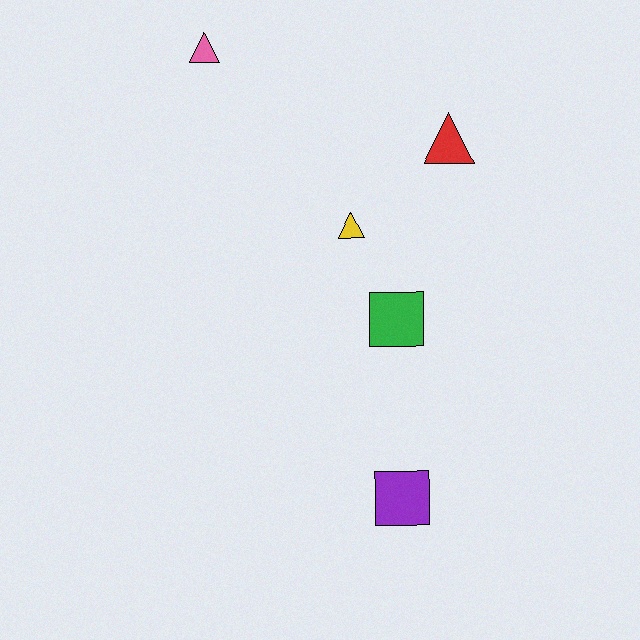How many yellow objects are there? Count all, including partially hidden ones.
There is 1 yellow object.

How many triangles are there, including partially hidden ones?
There are 3 triangles.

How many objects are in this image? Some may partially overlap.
There are 5 objects.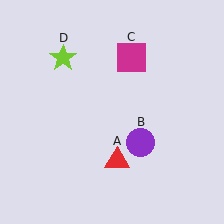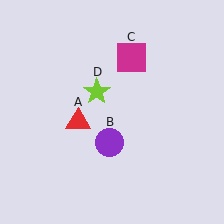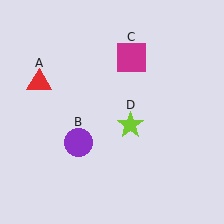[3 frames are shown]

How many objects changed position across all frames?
3 objects changed position: red triangle (object A), purple circle (object B), lime star (object D).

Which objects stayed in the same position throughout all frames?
Magenta square (object C) remained stationary.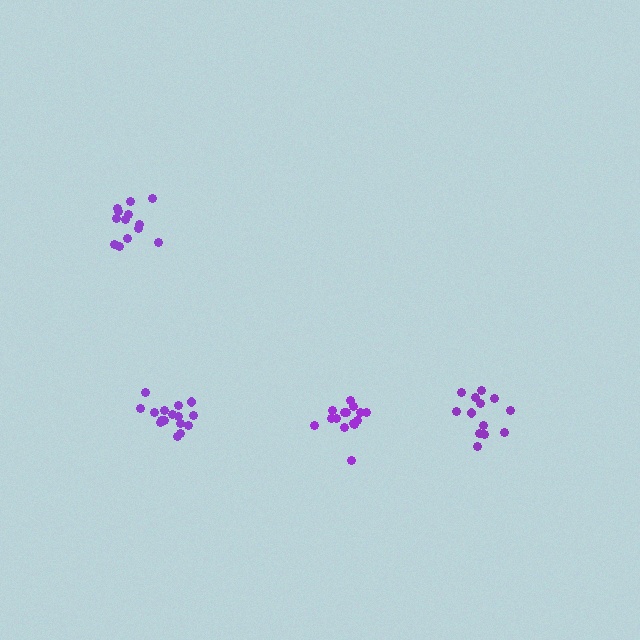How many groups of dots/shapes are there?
There are 4 groups.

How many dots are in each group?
Group 1: 13 dots, Group 2: 16 dots, Group 3: 13 dots, Group 4: 15 dots (57 total).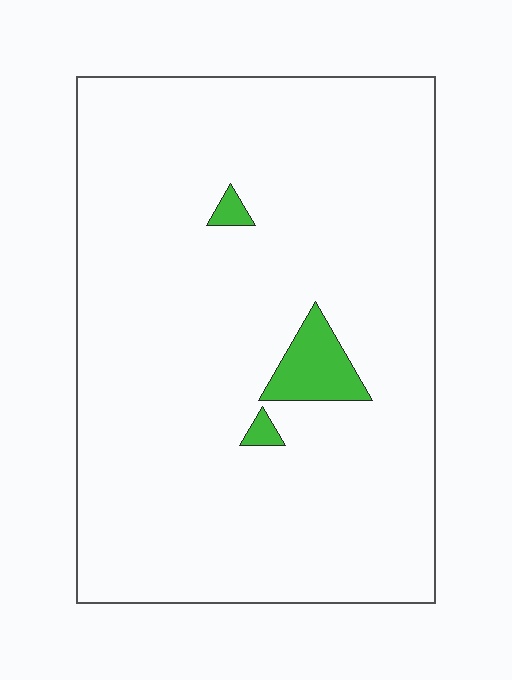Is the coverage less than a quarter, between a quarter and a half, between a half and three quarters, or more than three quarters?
Less than a quarter.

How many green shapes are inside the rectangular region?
3.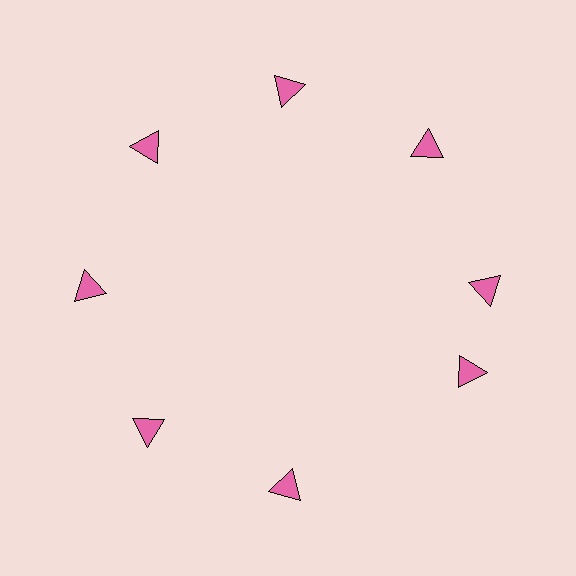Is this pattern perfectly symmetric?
No. The 8 pink triangles are arranged in a ring, but one element near the 4 o'clock position is rotated out of alignment along the ring, breaking the 8-fold rotational symmetry.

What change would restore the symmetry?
The symmetry would be restored by rotating it back into even spacing with its neighbors so that all 8 triangles sit at equal angles and equal distance from the center.